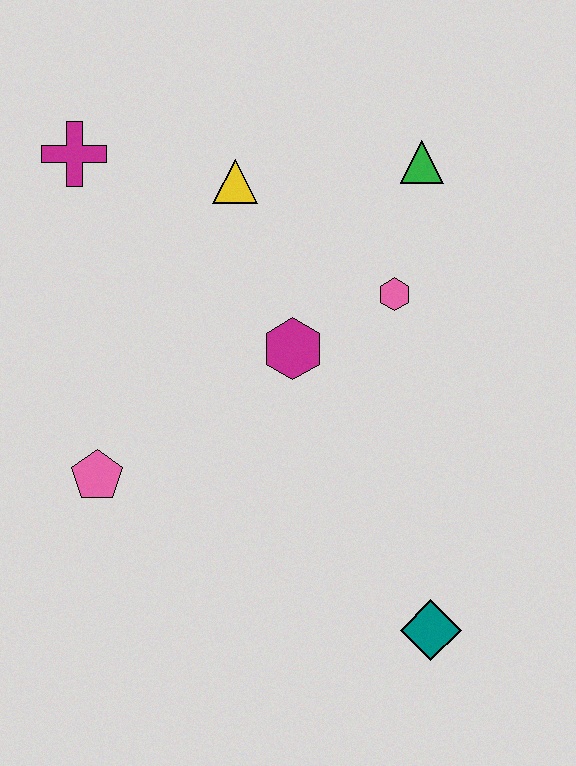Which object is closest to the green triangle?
The pink hexagon is closest to the green triangle.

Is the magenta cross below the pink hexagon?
No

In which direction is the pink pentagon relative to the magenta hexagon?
The pink pentagon is to the left of the magenta hexagon.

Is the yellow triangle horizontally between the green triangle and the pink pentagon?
Yes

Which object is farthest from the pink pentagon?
The green triangle is farthest from the pink pentagon.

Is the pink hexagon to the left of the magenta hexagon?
No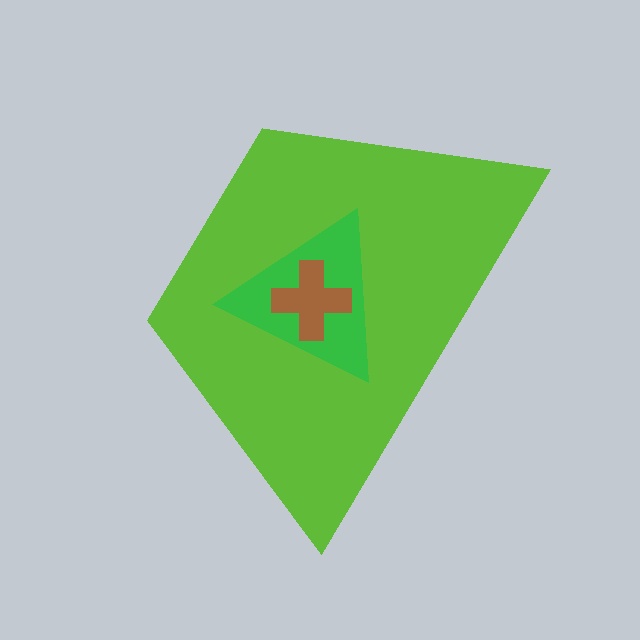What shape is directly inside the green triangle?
The brown cross.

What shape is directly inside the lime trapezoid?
The green triangle.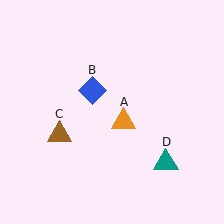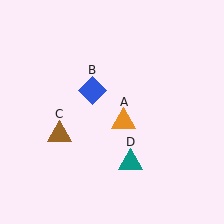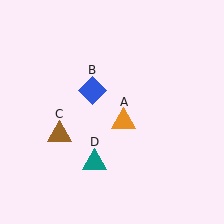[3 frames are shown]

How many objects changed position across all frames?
1 object changed position: teal triangle (object D).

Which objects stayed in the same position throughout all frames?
Orange triangle (object A) and blue diamond (object B) and brown triangle (object C) remained stationary.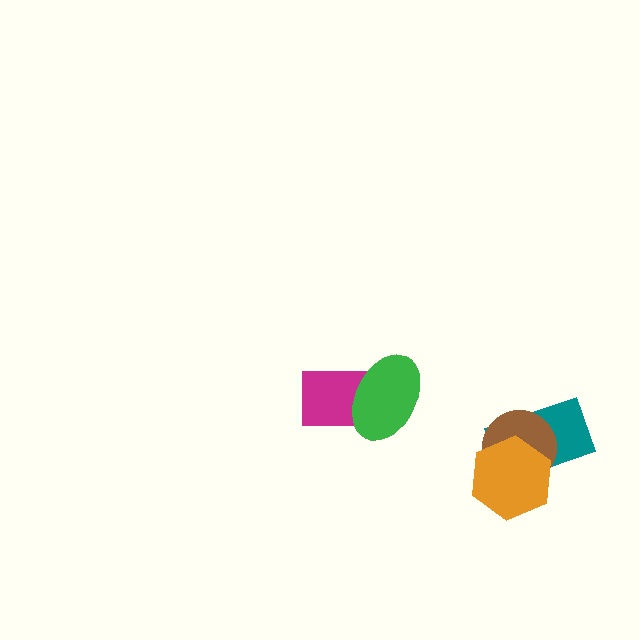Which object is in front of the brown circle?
The orange hexagon is in front of the brown circle.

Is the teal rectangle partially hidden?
Yes, it is partially covered by another shape.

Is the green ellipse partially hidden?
No, no other shape covers it.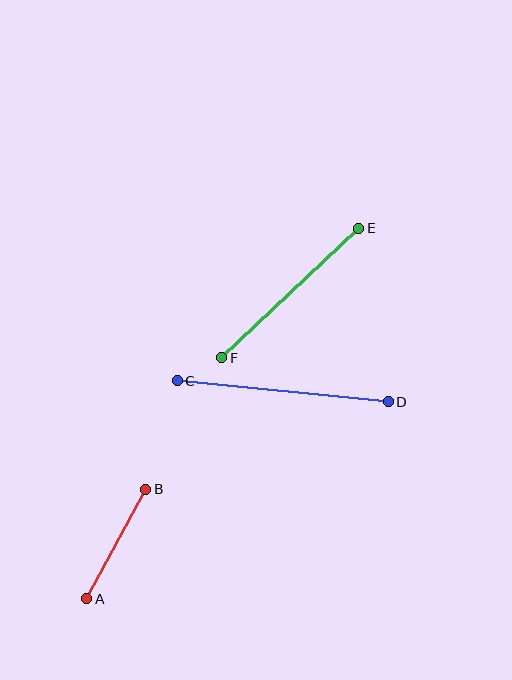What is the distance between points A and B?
The distance is approximately 124 pixels.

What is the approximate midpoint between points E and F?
The midpoint is at approximately (290, 293) pixels.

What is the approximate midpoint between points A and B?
The midpoint is at approximately (116, 544) pixels.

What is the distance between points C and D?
The distance is approximately 212 pixels.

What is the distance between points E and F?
The distance is approximately 189 pixels.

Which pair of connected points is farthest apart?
Points C and D are farthest apart.